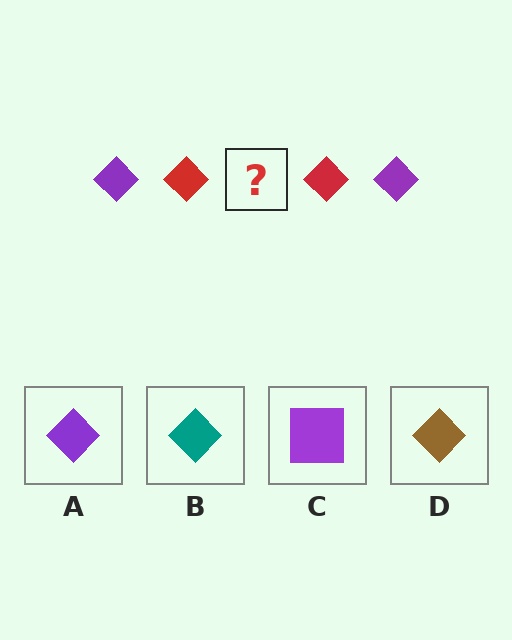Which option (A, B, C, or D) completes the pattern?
A.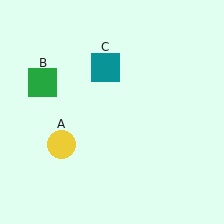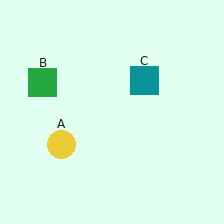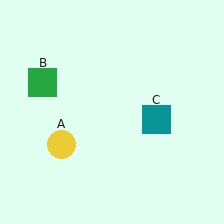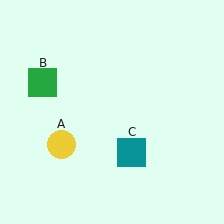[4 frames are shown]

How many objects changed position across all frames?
1 object changed position: teal square (object C).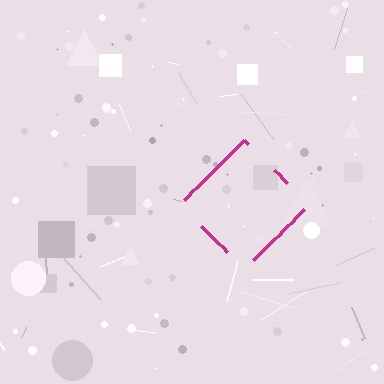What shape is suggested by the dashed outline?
The dashed outline suggests a diamond.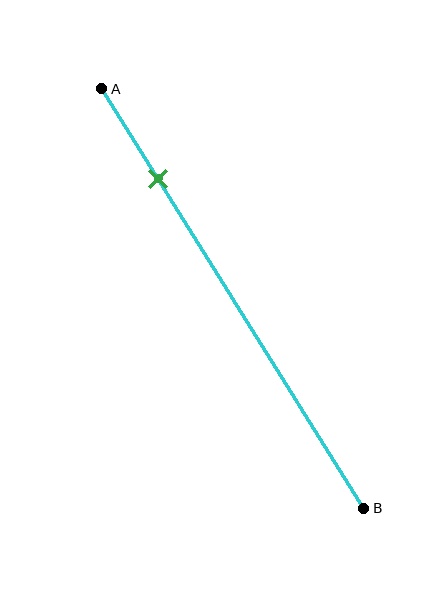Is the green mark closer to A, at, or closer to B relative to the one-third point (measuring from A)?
The green mark is closer to point A than the one-third point of segment AB.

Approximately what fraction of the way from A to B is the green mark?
The green mark is approximately 20% of the way from A to B.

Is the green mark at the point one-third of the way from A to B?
No, the mark is at about 20% from A, not at the 33% one-third point.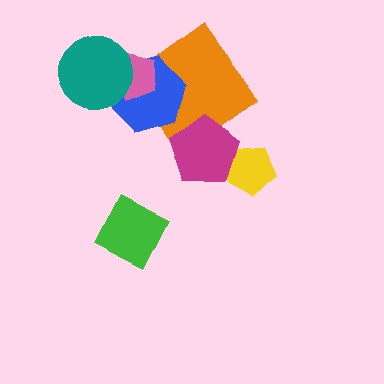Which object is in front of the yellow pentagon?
The magenta pentagon is in front of the yellow pentagon.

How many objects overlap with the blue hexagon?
3 objects overlap with the blue hexagon.